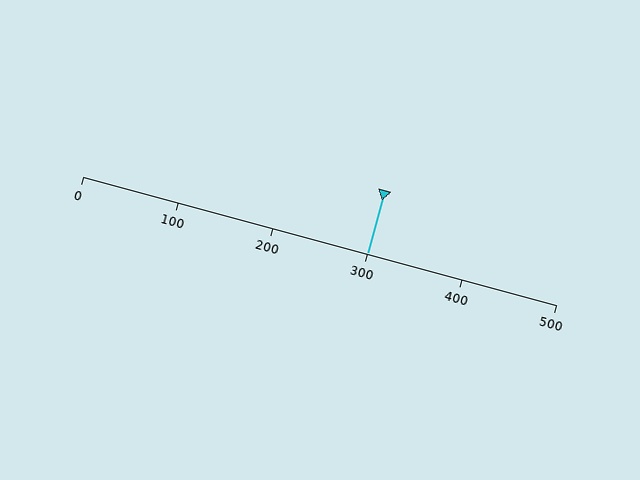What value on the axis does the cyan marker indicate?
The marker indicates approximately 300.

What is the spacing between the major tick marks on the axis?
The major ticks are spaced 100 apart.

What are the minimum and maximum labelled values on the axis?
The axis runs from 0 to 500.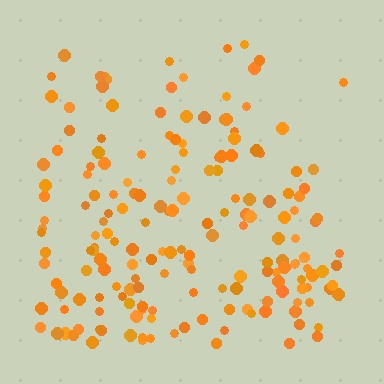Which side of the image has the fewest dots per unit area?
The top.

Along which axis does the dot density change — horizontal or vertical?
Vertical.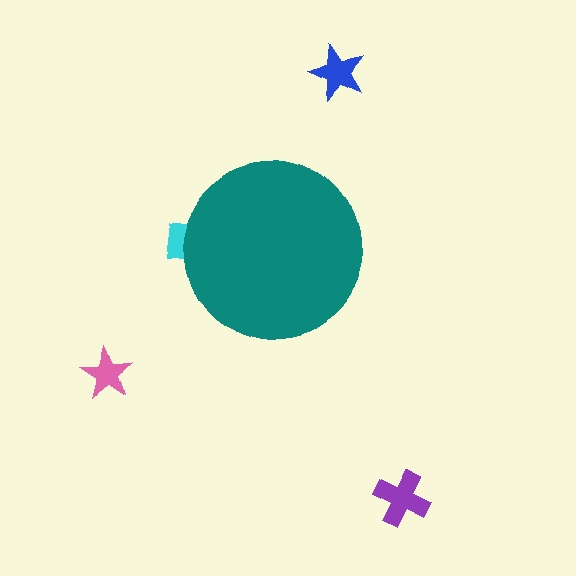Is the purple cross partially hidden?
No, the purple cross is fully visible.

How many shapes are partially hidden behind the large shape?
1 shape is partially hidden.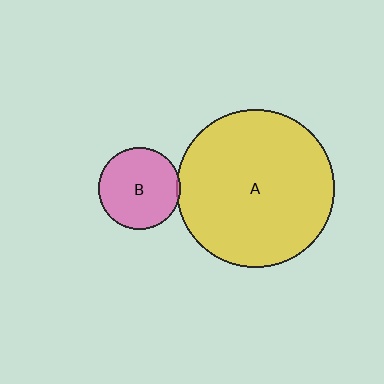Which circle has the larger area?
Circle A (yellow).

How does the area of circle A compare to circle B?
Approximately 3.7 times.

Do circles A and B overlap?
Yes.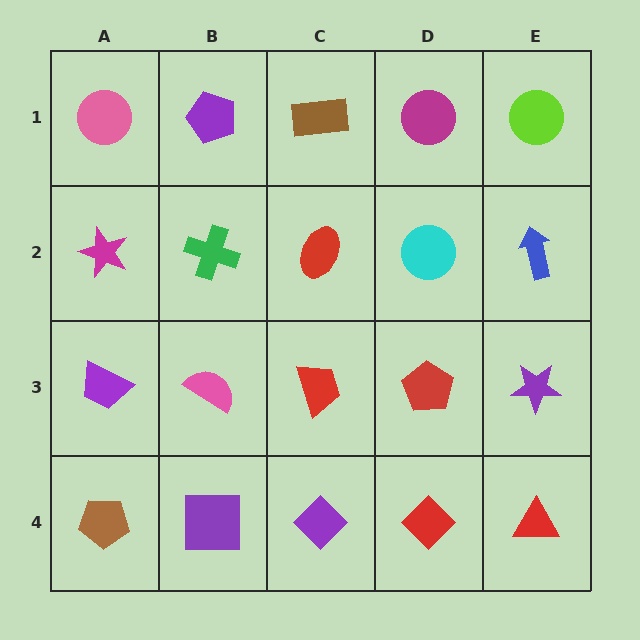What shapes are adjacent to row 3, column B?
A green cross (row 2, column B), a purple square (row 4, column B), a purple trapezoid (row 3, column A), a red trapezoid (row 3, column C).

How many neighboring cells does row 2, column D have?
4.